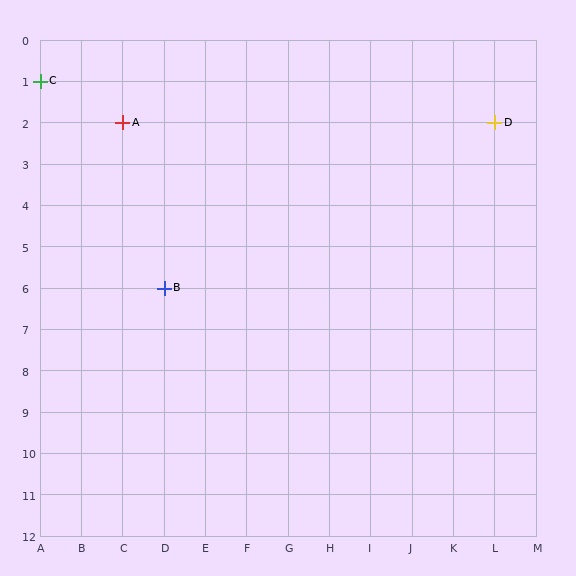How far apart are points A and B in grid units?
Points A and B are 1 column and 4 rows apart (about 4.1 grid units diagonally).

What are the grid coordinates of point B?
Point B is at grid coordinates (D, 6).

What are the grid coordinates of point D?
Point D is at grid coordinates (L, 2).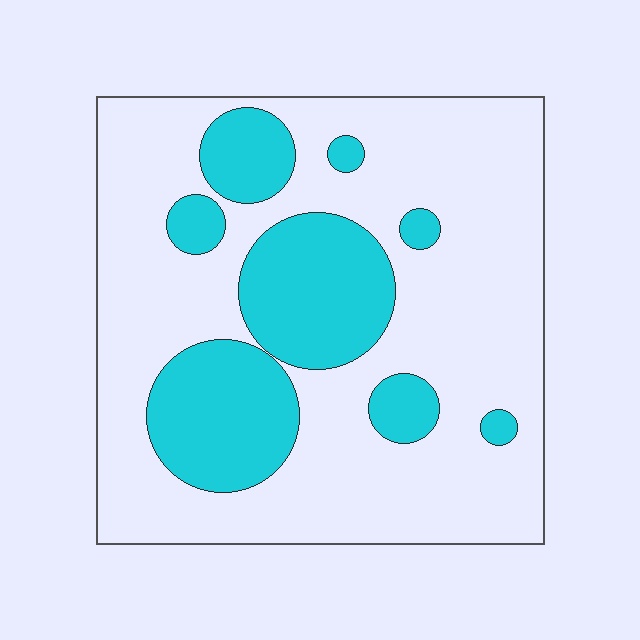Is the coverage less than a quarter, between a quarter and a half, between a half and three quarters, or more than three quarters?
Between a quarter and a half.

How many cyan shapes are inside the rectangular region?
8.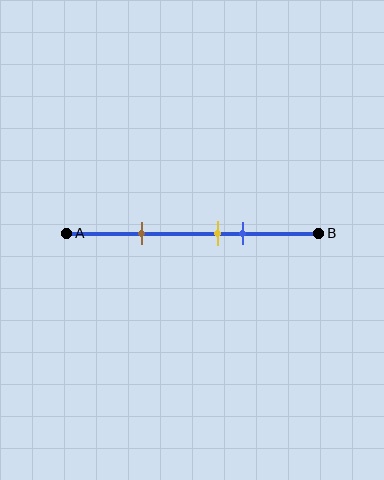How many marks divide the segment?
There are 3 marks dividing the segment.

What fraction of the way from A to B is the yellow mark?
The yellow mark is approximately 60% (0.6) of the way from A to B.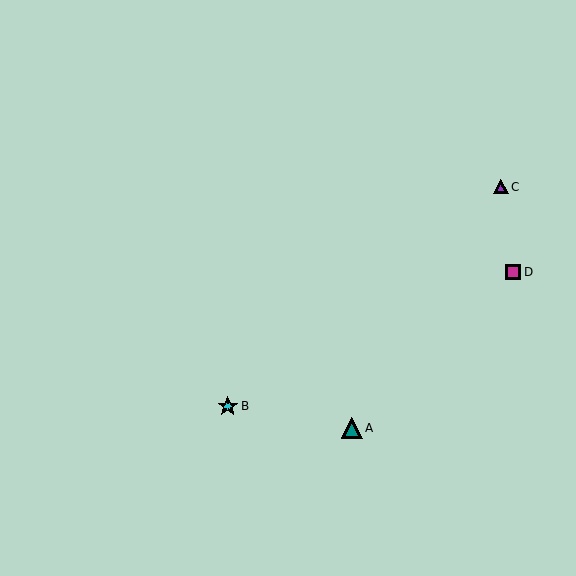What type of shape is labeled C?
Shape C is a purple triangle.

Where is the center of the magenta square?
The center of the magenta square is at (513, 272).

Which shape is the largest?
The teal triangle (labeled A) is the largest.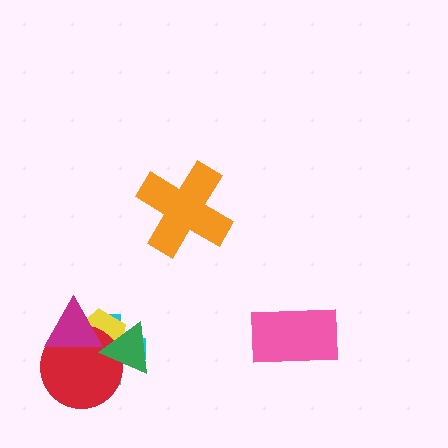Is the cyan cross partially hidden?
Yes, it is partially covered by another shape.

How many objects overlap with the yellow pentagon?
4 objects overlap with the yellow pentagon.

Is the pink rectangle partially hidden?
No, no other shape covers it.